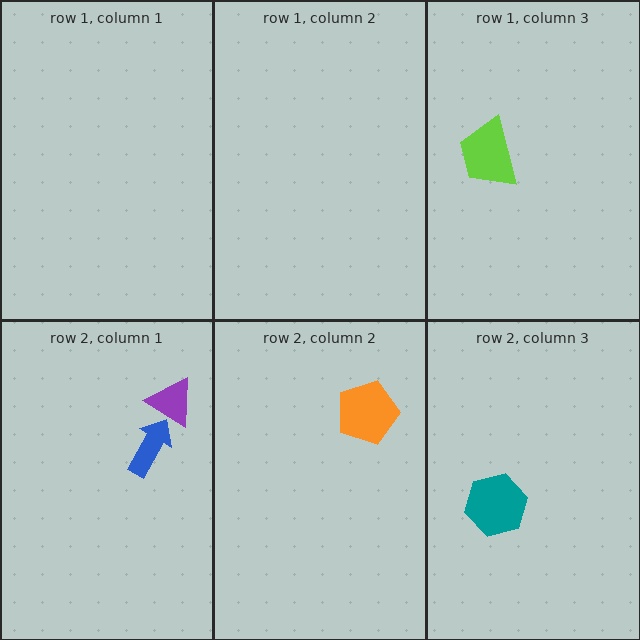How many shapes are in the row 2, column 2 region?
1.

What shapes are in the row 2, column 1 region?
The purple triangle, the blue arrow.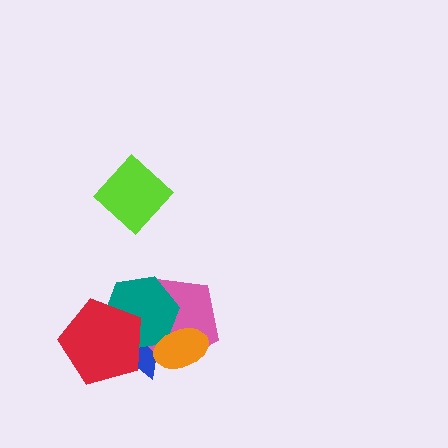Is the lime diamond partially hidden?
No, no other shape covers it.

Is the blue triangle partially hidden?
Yes, it is partially covered by another shape.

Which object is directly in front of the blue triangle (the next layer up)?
The pink pentagon is directly in front of the blue triangle.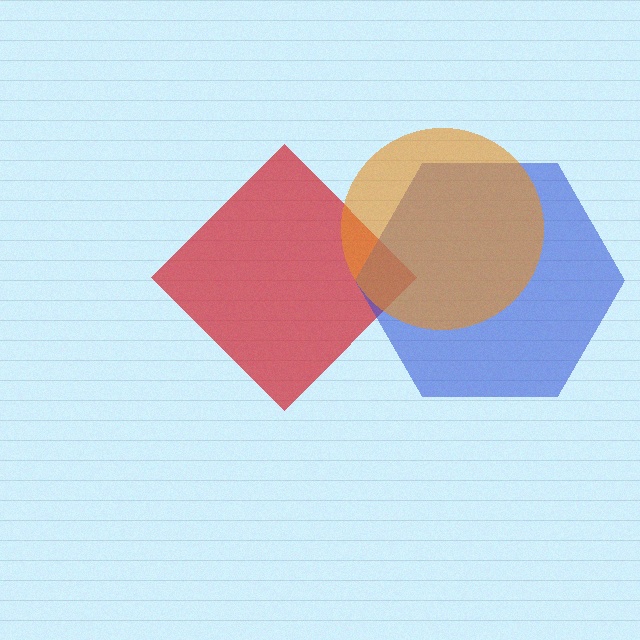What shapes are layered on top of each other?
The layered shapes are: a red diamond, a blue hexagon, an orange circle.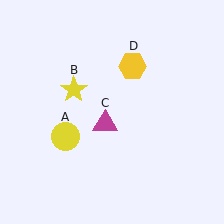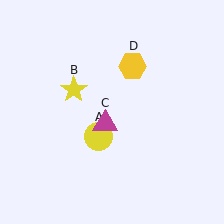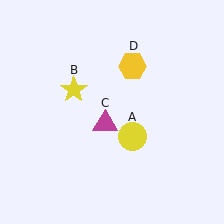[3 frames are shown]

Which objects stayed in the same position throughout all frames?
Yellow star (object B) and magenta triangle (object C) and yellow hexagon (object D) remained stationary.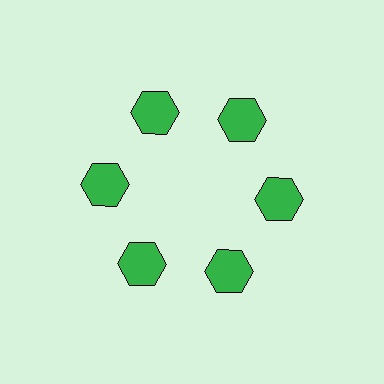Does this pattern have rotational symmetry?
Yes, this pattern has 6-fold rotational symmetry. It looks the same after rotating 60 degrees around the center.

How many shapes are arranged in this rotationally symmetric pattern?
There are 6 shapes, arranged in 6 groups of 1.